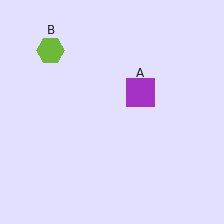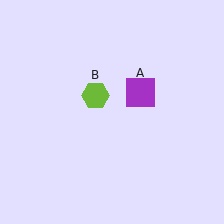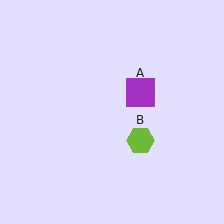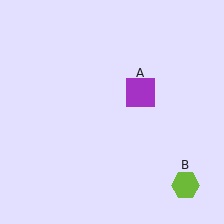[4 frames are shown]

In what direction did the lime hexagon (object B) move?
The lime hexagon (object B) moved down and to the right.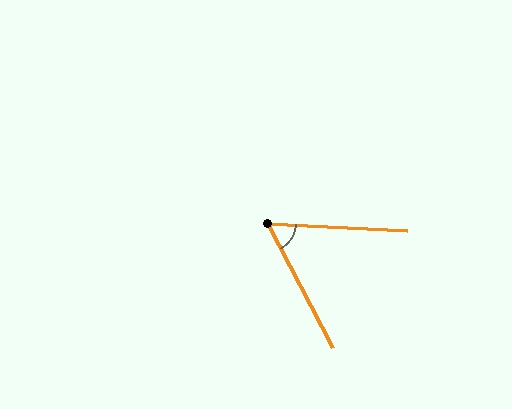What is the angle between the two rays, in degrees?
Approximately 59 degrees.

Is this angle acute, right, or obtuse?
It is acute.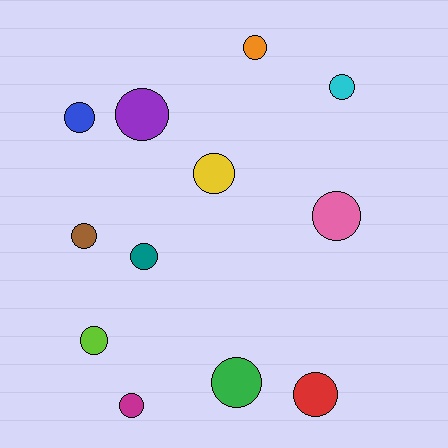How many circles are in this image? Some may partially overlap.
There are 12 circles.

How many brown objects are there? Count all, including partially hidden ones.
There is 1 brown object.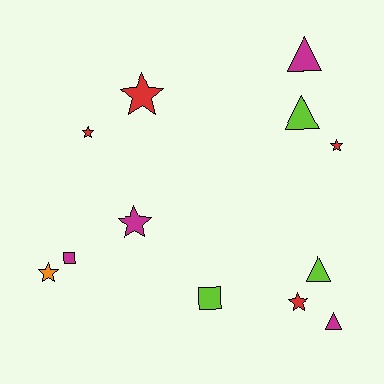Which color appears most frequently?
Magenta, with 4 objects.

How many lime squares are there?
There is 1 lime square.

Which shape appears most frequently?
Star, with 6 objects.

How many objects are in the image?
There are 12 objects.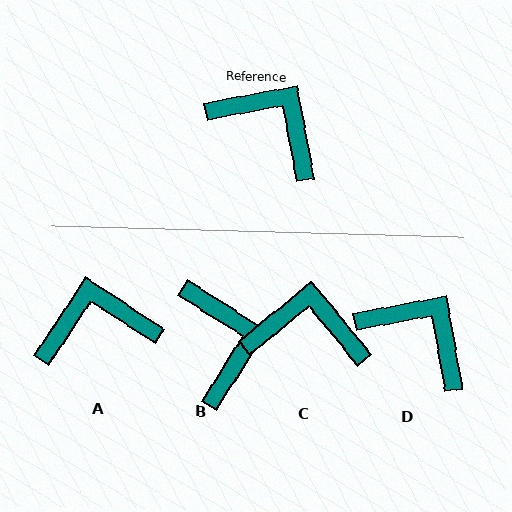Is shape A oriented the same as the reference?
No, it is off by about 46 degrees.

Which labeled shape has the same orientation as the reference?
D.